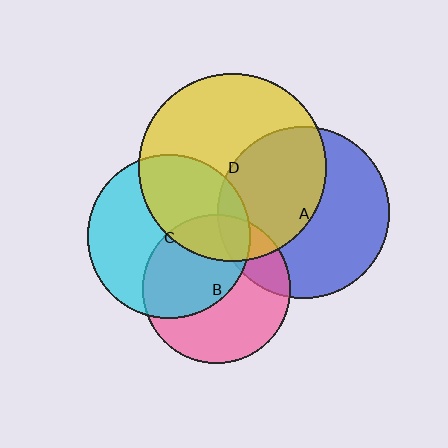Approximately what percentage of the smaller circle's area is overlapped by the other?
Approximately 20%.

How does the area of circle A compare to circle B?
Approximately 1.3 times.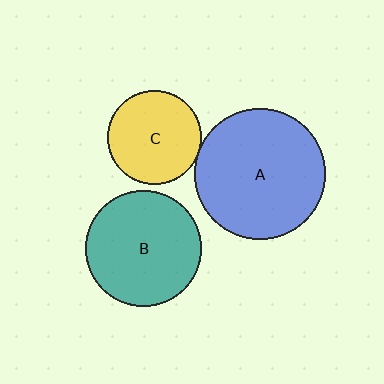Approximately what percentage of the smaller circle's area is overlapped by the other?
Approximately 5%.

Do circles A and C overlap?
Yes.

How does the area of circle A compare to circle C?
Approximately 1.9 times.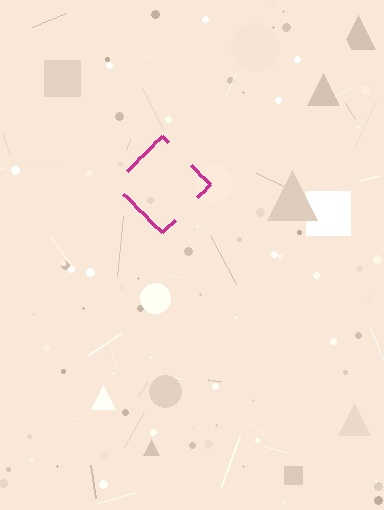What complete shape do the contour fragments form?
The contour fragments form a diamond.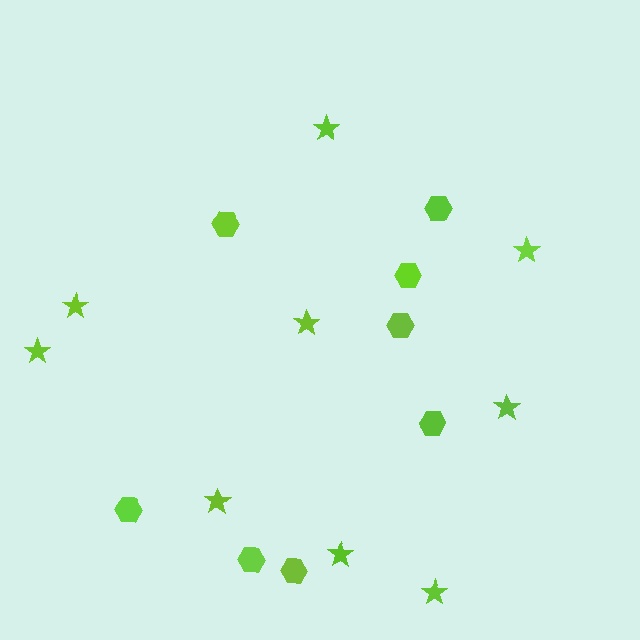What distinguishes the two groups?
There are 2 groups: one group of stars (9) and one group of hexagons (8).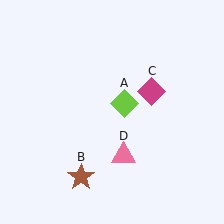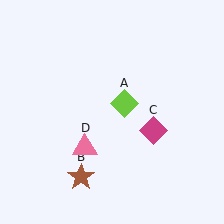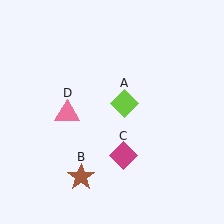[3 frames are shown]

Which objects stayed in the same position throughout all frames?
Lime diamond (object A) and brown star (object B) remained stationary.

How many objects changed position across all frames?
2 objects changed position: magenta diamond (object C), pink triangle (object D).